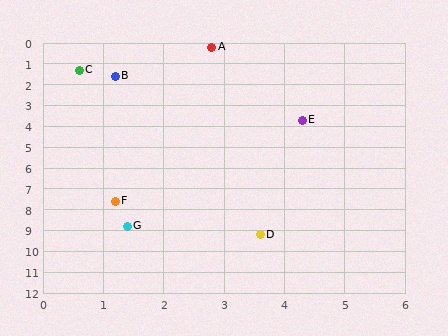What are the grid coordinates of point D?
Point D is at approximately (3.6, 9.2).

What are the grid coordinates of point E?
Point E is at approximately (4.3, 3.7).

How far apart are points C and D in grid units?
Points C and D are about 8.5 grid units apart.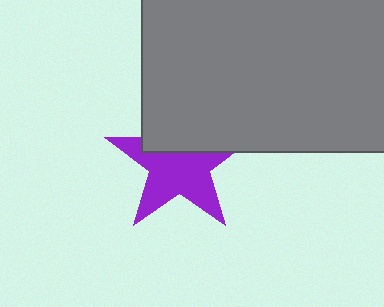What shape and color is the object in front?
The object in front is a gray rectangle.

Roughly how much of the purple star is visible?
About half of it is visible (roughly 63%).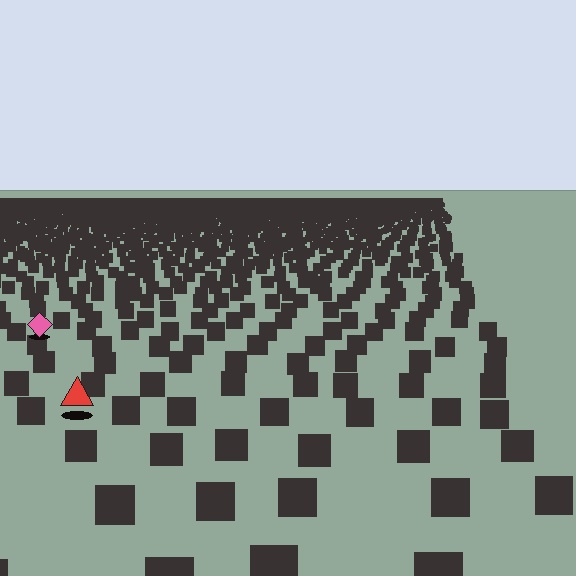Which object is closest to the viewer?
The red triangle is closest. The texture marks near it are larger and more spread out.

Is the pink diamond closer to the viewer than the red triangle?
No. The red triangle is closer — you can tell from the texture gradient: the ground texture is coarser near it.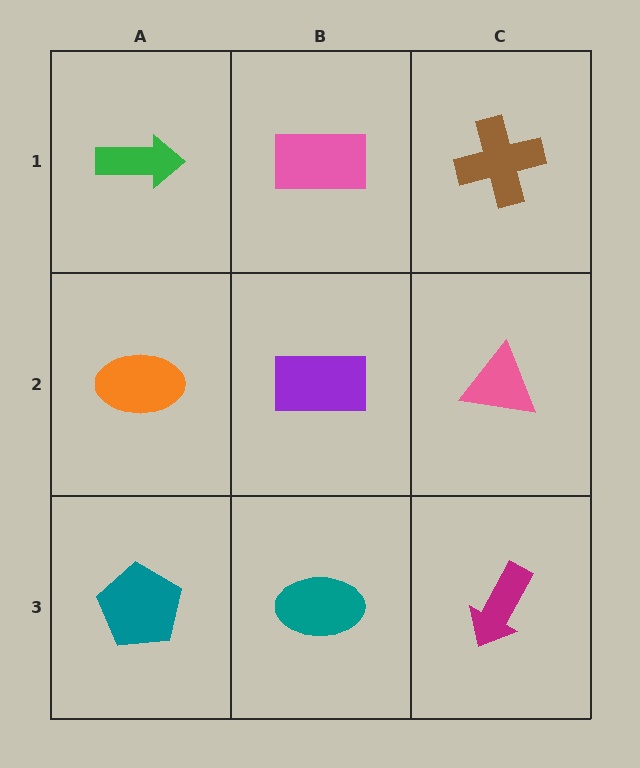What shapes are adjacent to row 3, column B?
A purple rectangle (row 2, column B), a teal pentagon (row 3, column A), a magenta arrow (row 3, column C).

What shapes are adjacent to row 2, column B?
A pink rectangle (row 1, column B), a teal ellipse (row 3, column B), an orange ellipse (row 2, column A), a pink triangle (row 2, column C).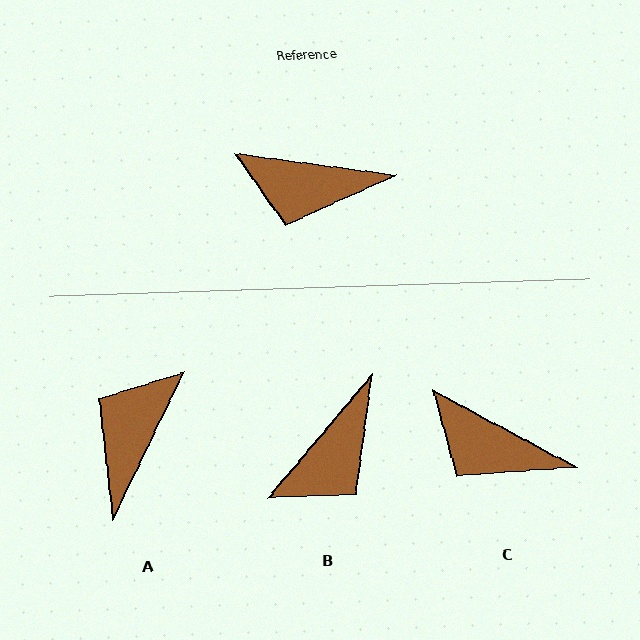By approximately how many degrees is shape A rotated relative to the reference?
Approximately 108 degrees clockwise.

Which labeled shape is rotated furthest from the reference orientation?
A, about 108 degrees away.